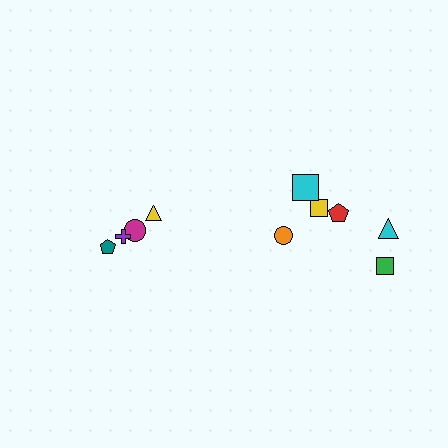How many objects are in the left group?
There are 4 objects.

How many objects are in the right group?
There are 6 objects.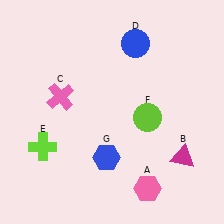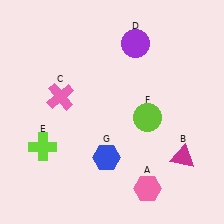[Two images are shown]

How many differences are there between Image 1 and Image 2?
There is 1 difference between the two images.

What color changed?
The circle (D) changed from blue in Image 1 to purple in Image 2.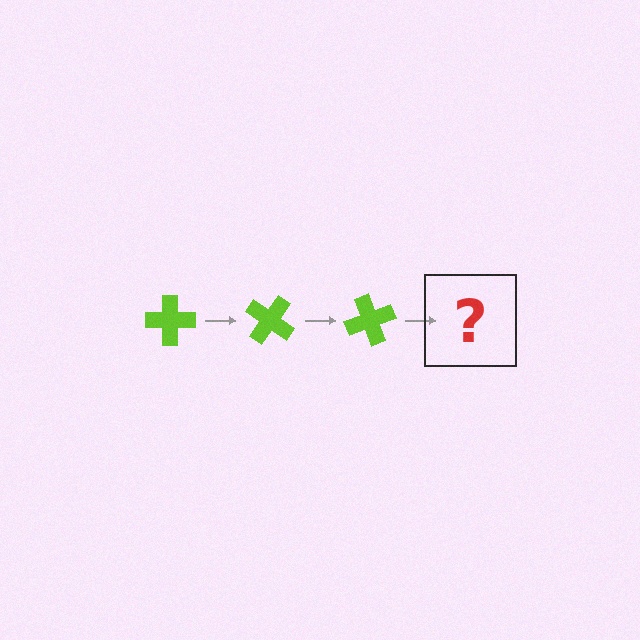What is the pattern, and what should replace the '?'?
The pattern is that the cross rotates 35 degrees each step. The '?' should be a lime cross rotated 105 degrees.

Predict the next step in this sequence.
The next step is a lime cross rotated 105 degrees.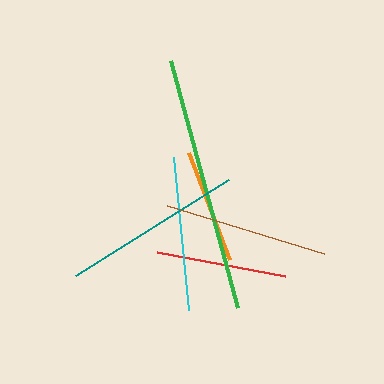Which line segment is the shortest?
The orange line is the shortest at approximately 115 pixels.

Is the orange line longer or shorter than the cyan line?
The cyan line is longer than the orange line.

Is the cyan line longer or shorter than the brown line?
The brown line is longer than the cyan line.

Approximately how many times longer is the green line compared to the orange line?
The green line is approximately 2.2 times the length of the orange line.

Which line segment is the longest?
The green line is the longest at approximately 256 pixels.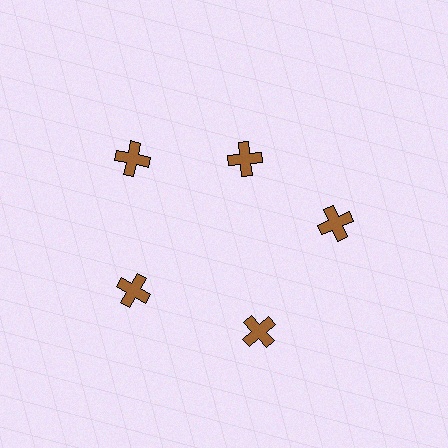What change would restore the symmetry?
The symmetry would be restored by moving it outward, back onto the ring so that all 5 crosses sit at equal angles and equal distance from the center.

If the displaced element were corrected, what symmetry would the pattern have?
It would have 5-fold rotational symmetry — the pattern would map onto itself every 72 degrees.